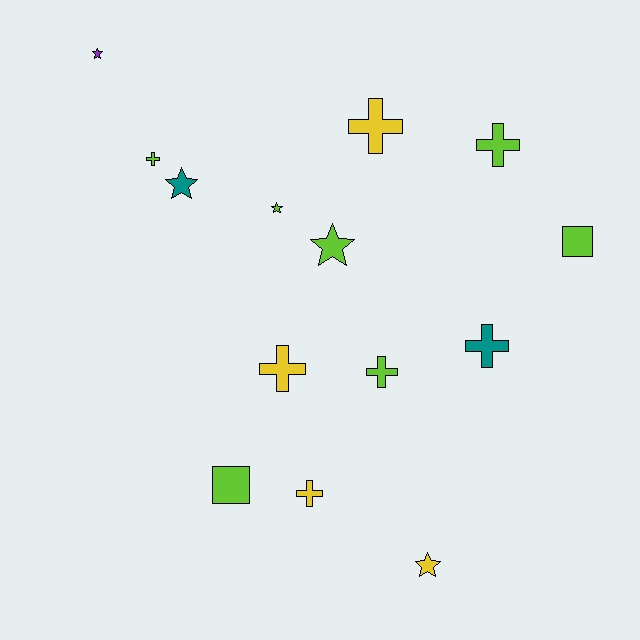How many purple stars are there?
There is 1 purple star.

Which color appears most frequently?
Lime, with 7 objects.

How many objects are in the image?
There are 14 objects.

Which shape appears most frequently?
Cross, with 7 objects.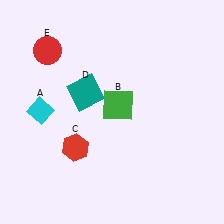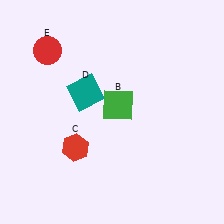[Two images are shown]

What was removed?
The cyan diamond (A) was removed in Image 2.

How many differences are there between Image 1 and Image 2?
There is 1 difference between the two images.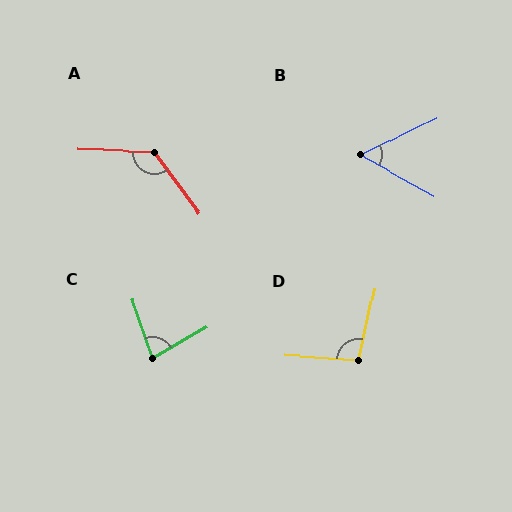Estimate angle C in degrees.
Approximately 79 degrees.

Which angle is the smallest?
B, at approximately 55 degrees.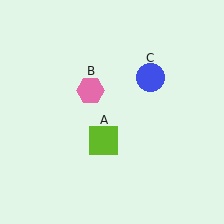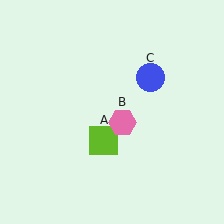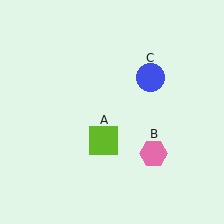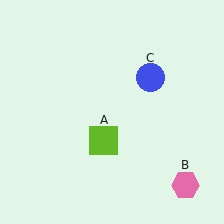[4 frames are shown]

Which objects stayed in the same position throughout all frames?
Lime square (object A) and blue circle (object C) remained stationary.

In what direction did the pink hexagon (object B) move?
The pink hexagon (object B) moved down and to the right.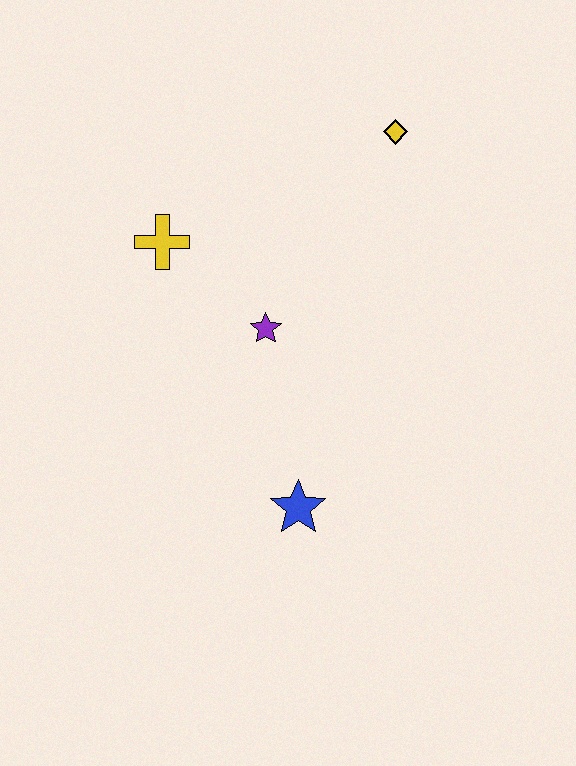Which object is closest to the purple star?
The yellow cross is closest to the purple star.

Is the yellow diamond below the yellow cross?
No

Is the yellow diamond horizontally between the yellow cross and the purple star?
No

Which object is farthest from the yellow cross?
The blue star is farthest from the yellow cross.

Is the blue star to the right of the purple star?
Yes